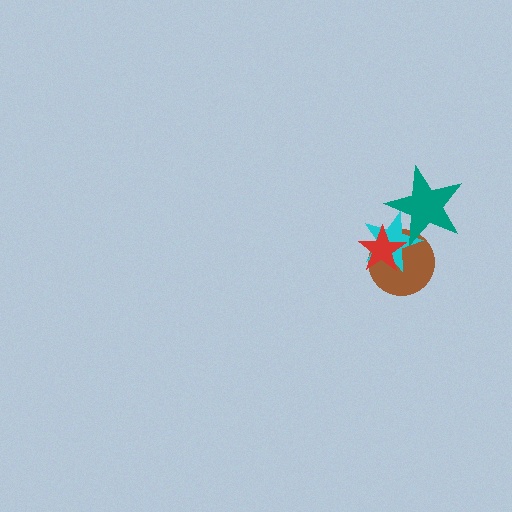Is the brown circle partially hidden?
Yes, it is partially covered by another shape.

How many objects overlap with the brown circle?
3 objects overlap with the brown circle.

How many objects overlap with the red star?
2 objects overlap with the red star.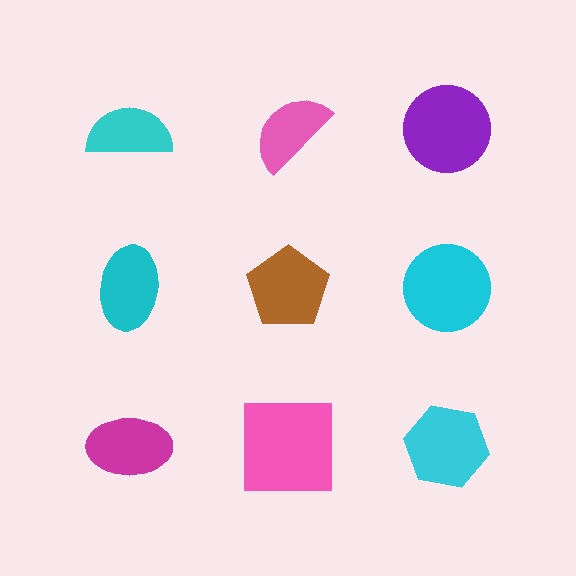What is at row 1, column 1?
A cyan semicircle.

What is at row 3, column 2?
A pink square.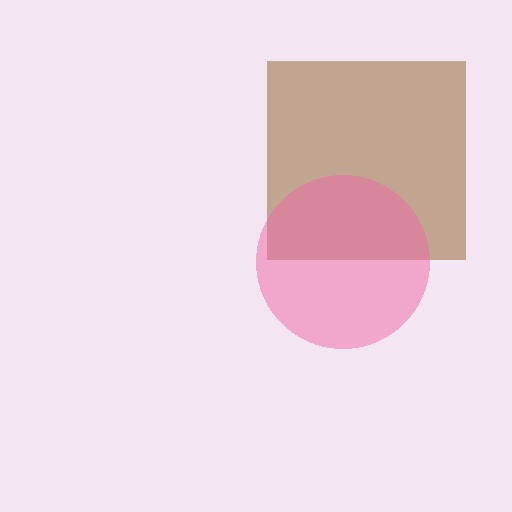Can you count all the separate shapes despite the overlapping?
Yes, there are 2 separate shapes.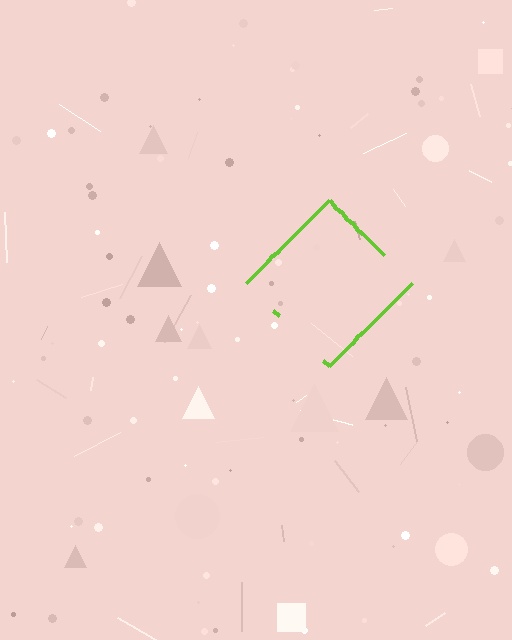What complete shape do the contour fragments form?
The contour fragments form a diamond.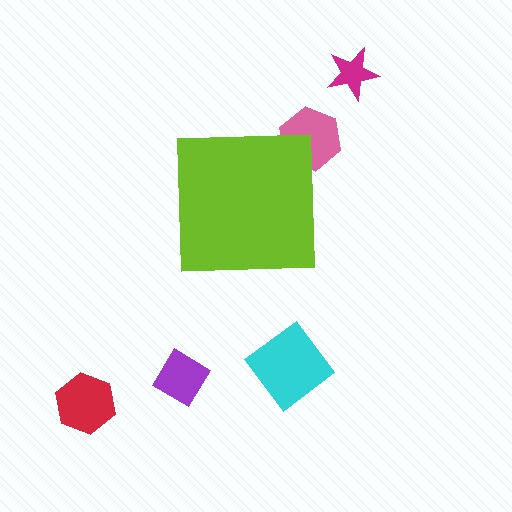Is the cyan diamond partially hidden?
No, the cyan diamond is fully visible.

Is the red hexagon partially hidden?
No, the red hexagon is fully visible.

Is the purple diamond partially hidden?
No, the purple diamond is fully visible.